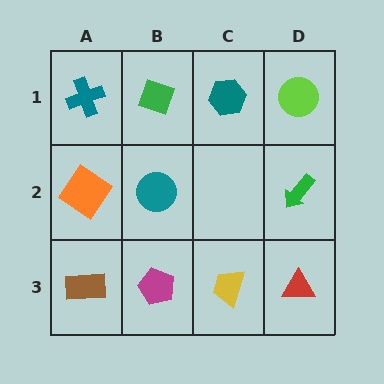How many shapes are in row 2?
3 shapes.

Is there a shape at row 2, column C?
No, that cell is empty.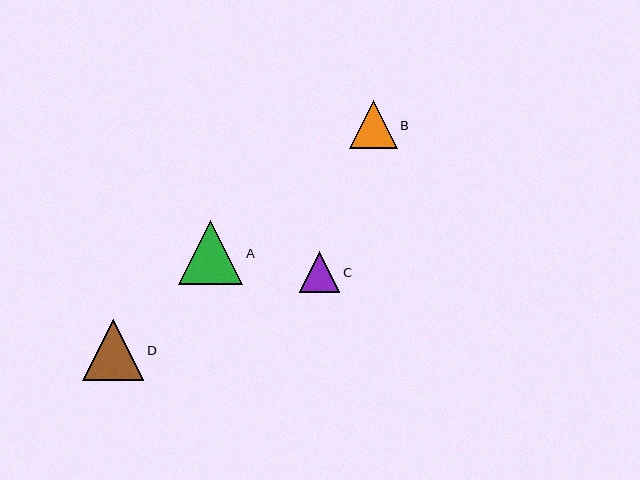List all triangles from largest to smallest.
From largest to smallest: A, D, B, C.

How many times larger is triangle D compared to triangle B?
Triangle D is approximately 1.3 times the size of triangle B.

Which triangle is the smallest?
Triangle C is the smallest with a size of approximately 40 pixels.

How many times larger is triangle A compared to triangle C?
Triangle A is approximately 1.6 times the size of triangle C.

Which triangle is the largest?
Triangle A is the largest with a size of approximately 65 pixels.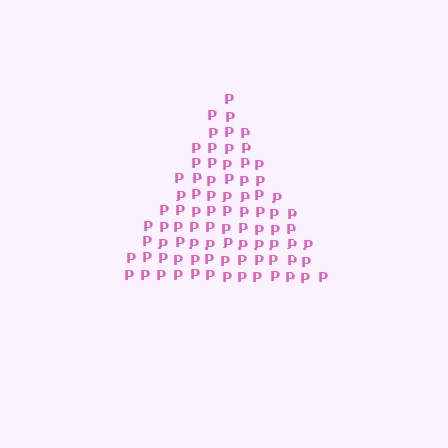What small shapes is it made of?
It is made of small letter P's.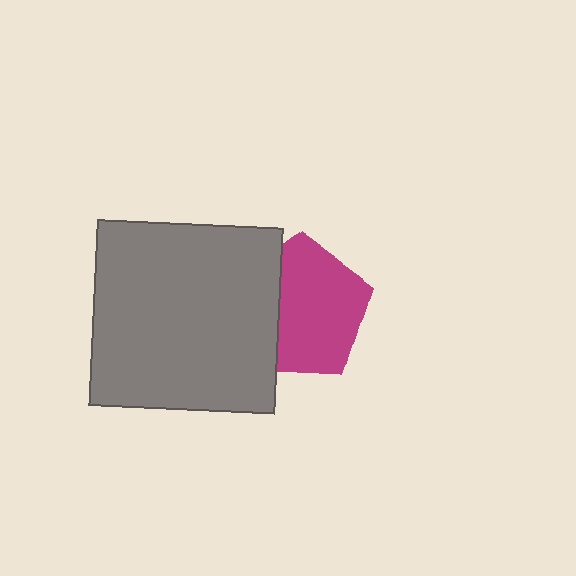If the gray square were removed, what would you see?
You would see the complete magenta pentagon.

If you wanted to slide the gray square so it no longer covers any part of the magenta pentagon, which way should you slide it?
Slide it left — that is the most direct way to separate the two shapes.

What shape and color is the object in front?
The object in front is a gray square.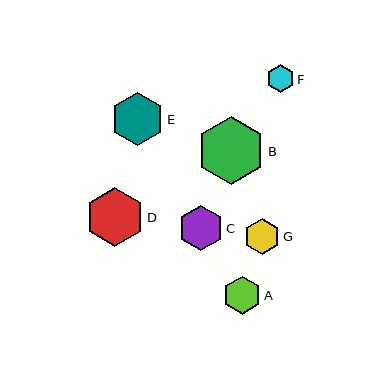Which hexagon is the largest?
Hexagon B is the largest with a size of approximately 68 pixels.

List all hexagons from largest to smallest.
From largest to smallest: B, D, E, C, A, G, F.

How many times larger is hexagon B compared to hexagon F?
Hexagon B is approximately 2.4 times the size of hexagon F.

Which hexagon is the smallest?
Hexagon F is the smallest with a size of approximately 28 pixels.